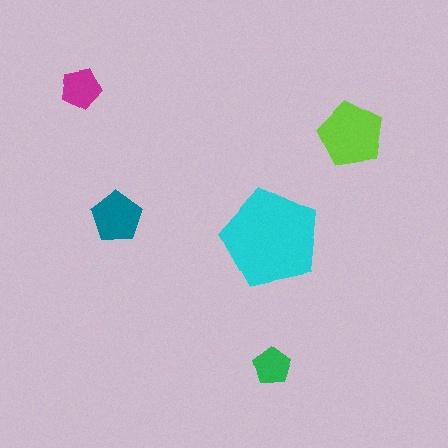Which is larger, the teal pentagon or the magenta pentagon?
The teal one.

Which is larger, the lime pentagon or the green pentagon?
The lime one.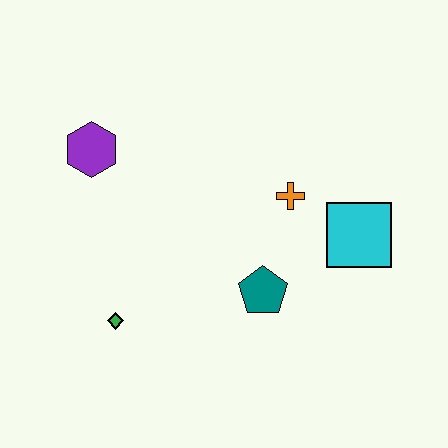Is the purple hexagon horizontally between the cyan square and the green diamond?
No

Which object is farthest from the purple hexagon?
The cyan square is farthest from the purple hexagon.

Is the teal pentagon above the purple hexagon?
No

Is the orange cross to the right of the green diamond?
Yes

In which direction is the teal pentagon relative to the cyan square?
The teal pentagon is to the left of the cyan square.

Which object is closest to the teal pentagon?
The orange cross is closest to the teal pentagon.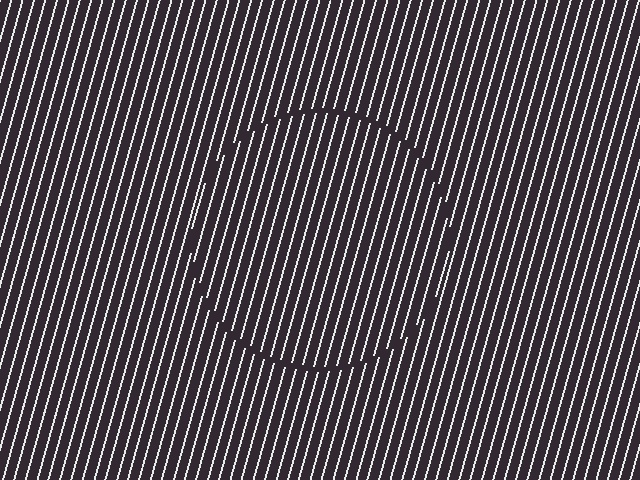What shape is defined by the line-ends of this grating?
An illusory circle. The interior of the shape contains the same grating, shifted by half a period — the contour is defined by the phase discontinuity where line-ends from the inner and outer gratings abut.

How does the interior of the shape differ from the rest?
The interior of the shape contains the same grating, shifted by half a period — the contour is defined by the phase discontinuity where line-ends from the inner and outer gratings abut.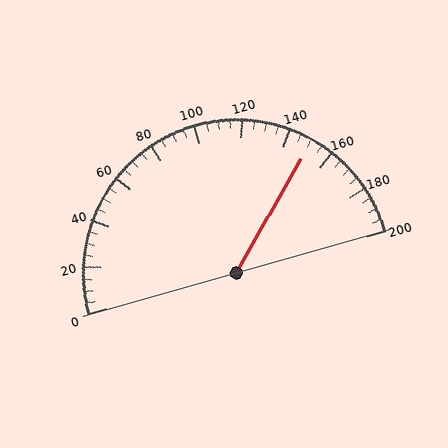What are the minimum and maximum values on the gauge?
The gauge ranges from 0 to 200.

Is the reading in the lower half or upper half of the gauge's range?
The reading is in the upper half of the range (0 to 200).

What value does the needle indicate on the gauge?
The needle indicates approximately 150.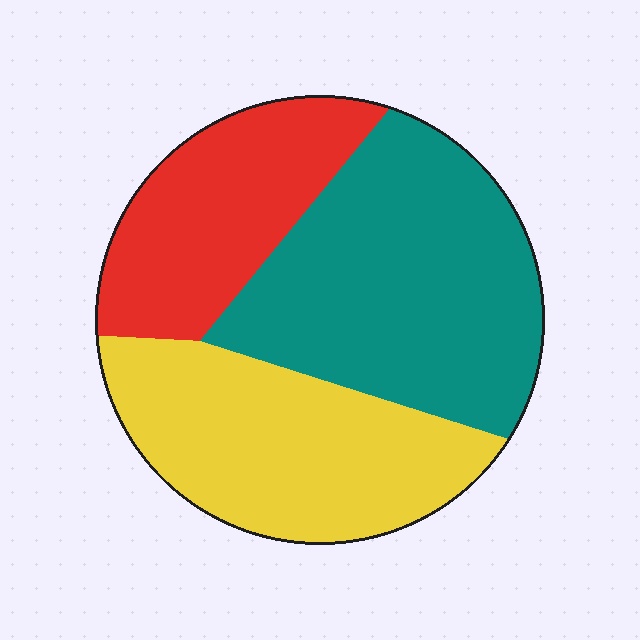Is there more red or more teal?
Teal.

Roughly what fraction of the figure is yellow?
Yellow takes up about one third (1/3) of the figure.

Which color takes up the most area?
Teal, at roughly 40%.